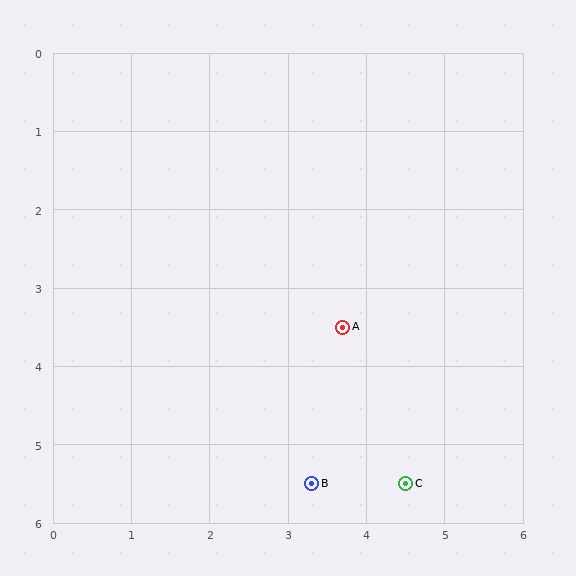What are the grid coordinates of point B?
Point B is at approximately (3.3, 5.5).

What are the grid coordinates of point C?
Point C is at approximately (4.5, 5.5).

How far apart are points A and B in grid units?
Points A and B are about 2.0 grid units apart.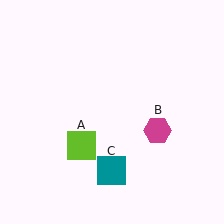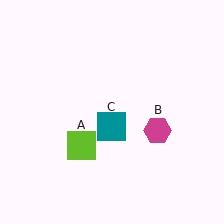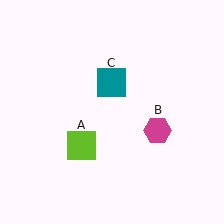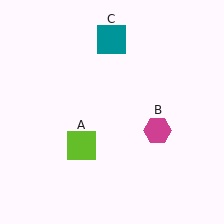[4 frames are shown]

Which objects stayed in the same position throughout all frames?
Lime square (object A) and magenta hexagon (object B) remained stationary.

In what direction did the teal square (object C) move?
The teal square (object C) moved up.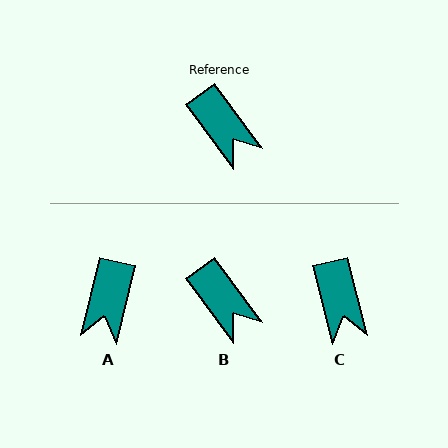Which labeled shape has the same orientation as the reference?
B.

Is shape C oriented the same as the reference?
No, it is off by about 23 degrees.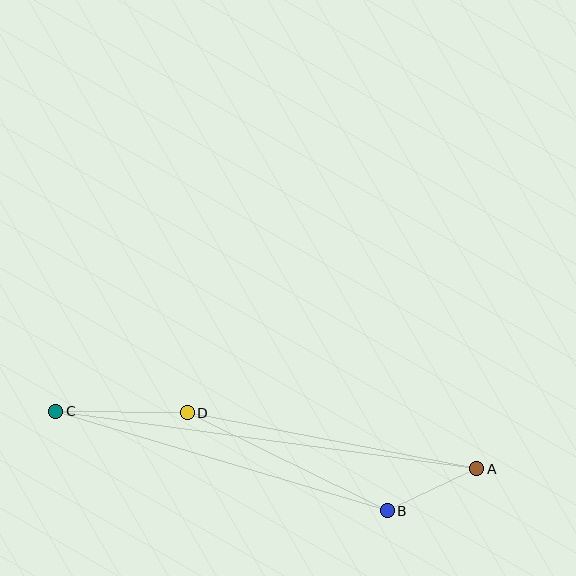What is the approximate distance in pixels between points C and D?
The distance between C and D is approximately 131 pixels.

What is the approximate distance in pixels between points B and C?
The distance between B and C is approximately 346 pixels.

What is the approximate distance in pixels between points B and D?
The distance between B and D is approximately 223 pixels.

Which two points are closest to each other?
Points A and B are closest to each other.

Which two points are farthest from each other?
Points A and C are farthest from each other.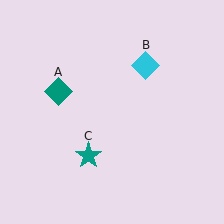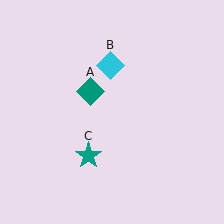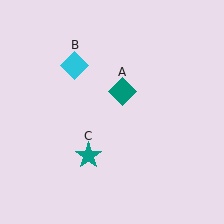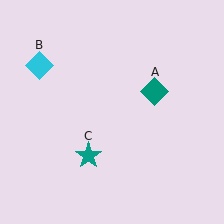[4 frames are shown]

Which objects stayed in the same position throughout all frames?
Teal star (object C) remained stationary.